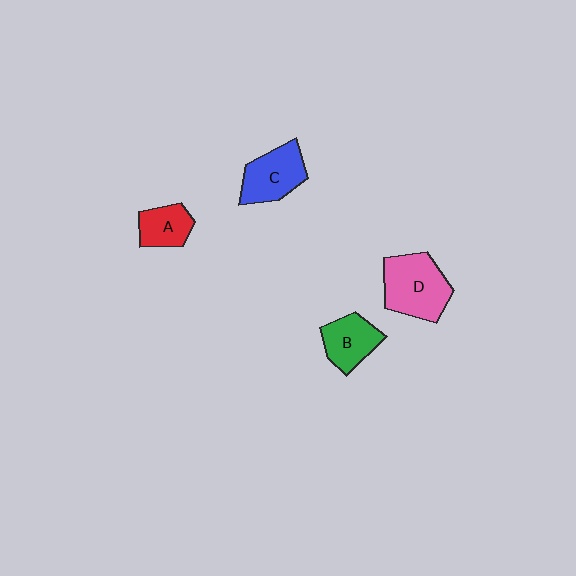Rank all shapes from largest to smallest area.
From largest to smallest: D (pink), C (blue), B (green), A (red).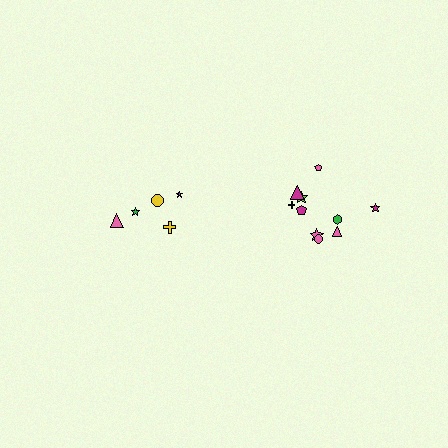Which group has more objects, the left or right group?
The right group.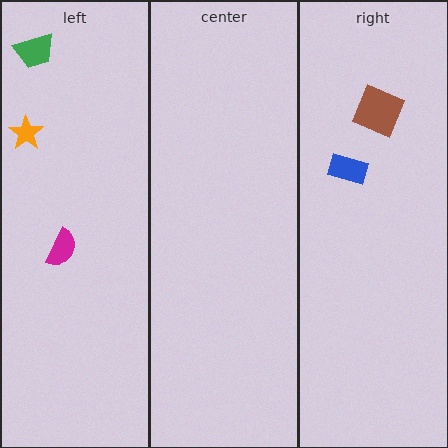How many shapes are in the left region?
3.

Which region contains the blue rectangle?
The right region.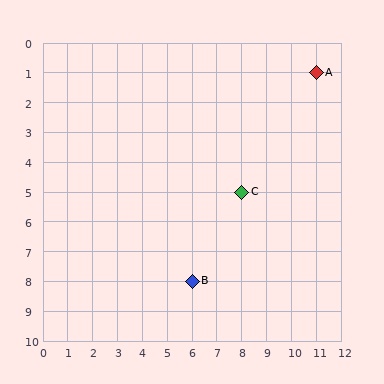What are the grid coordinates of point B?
Point B is at grid coordinates (6, 8).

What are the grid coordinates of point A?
Point A is at grid coordinates (11, 1).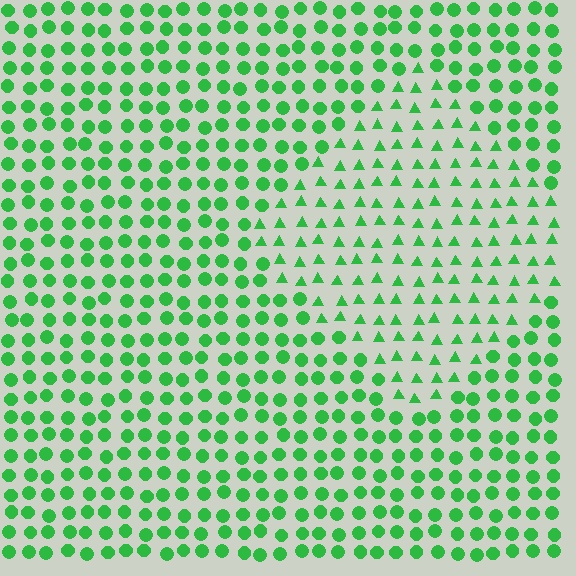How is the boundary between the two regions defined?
The boundary is defined by a change in element shape: triangles inside vs. circles outside. All elements share the same color and spacing.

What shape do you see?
I see a diamond.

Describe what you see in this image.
The image is filled with small green elements arranged in a uniform grid. A diamond-shaped region contains triangles, while the surrounding area contains circles. The boundary is defined purely by the change in element shape.